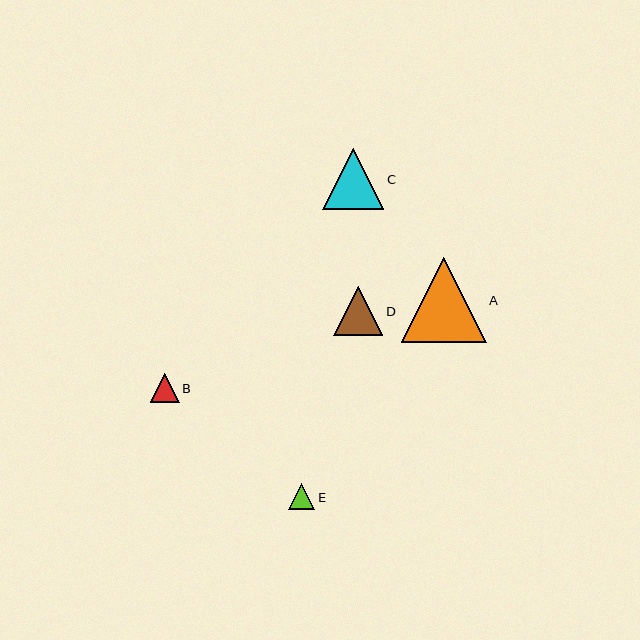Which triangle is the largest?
Triangle A is the largest with a size of approximately 85 pixels.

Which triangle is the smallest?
Triangle E is the smallest with a size of approximately 26 pixels.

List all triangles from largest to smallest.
From largest to smallest: A, C, D, B, E.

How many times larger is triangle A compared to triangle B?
Triangle A is approximately 2.9 times the size of triangle B.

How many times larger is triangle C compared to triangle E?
Triangle C is approximately 2.3 times the size of triangle E.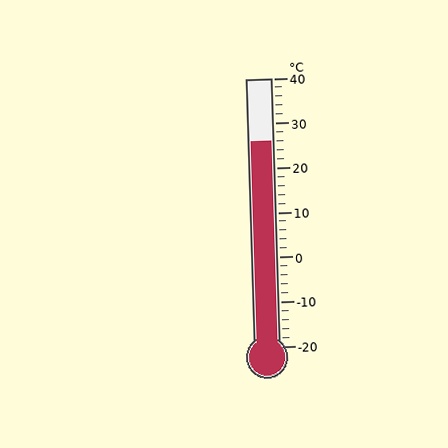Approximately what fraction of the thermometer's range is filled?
The thermometer is filled to approximately 75% of its range.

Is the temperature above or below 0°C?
The temperature is above 0°C.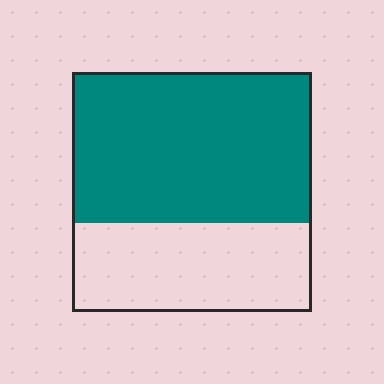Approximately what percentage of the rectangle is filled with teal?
Approximately 65%.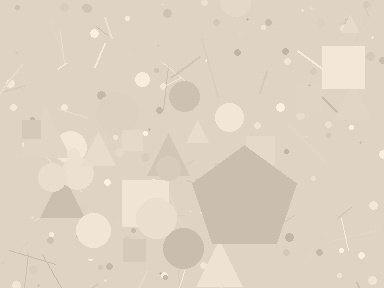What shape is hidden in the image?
A pentagon is hidden in the image.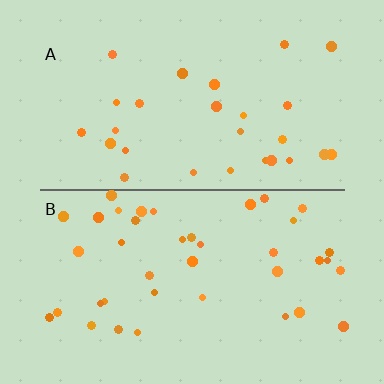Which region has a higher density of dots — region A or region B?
B (the bottom).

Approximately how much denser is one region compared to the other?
Approximately 1.5× — region B over region A.